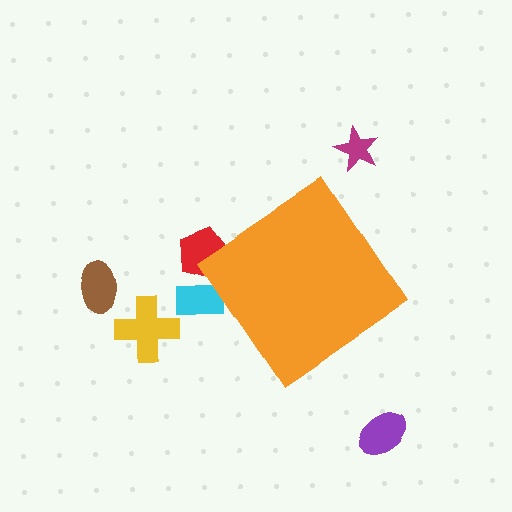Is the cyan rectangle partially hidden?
Yes, the cyan rectangle is partially hidden behind the orange diamond.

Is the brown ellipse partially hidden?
No, the brown ellipse is fully visible.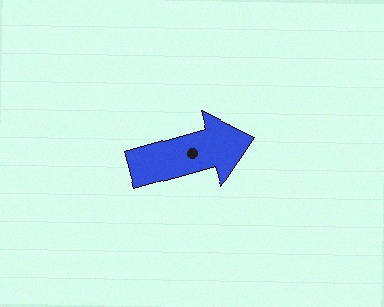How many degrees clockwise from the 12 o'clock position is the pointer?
Approximately 74 degrees.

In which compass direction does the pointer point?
East.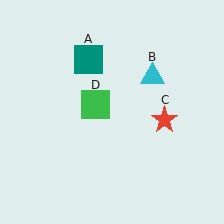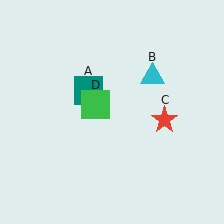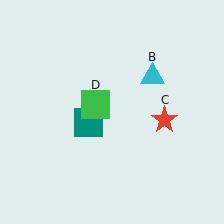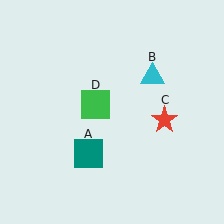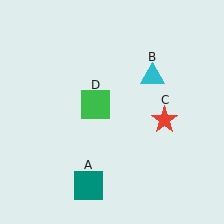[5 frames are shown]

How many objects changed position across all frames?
1 object changed position: teal square (object A).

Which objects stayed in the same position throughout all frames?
Cyan triangle (object B) and red star (object C) and green square (object D) remained stationary.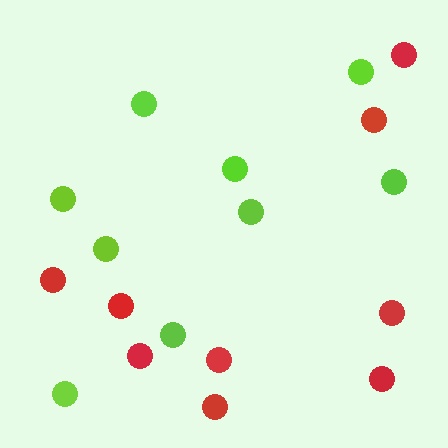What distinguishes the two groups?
There are 2 groups: one group of red circles (9) and one group of lime circles (9).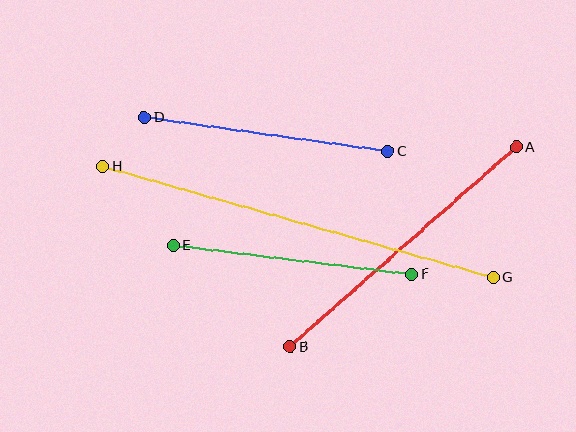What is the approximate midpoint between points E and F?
The midpoint is at approximately (292, 260) pixels.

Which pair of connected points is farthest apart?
Points G and H are farthest apart.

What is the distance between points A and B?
The distance is approximately 302 pixels.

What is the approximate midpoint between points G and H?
The midpoint is at approximately (298, 222) pixels.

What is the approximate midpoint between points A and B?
The midpoint is at approximately (403, 247) pixels.